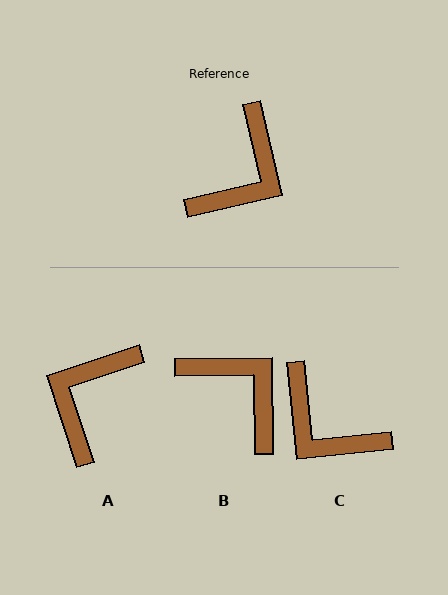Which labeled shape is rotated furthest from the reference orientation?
A, about 175 degrees away.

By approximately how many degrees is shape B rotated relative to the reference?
Approximately 78 degrees counter-clockwise.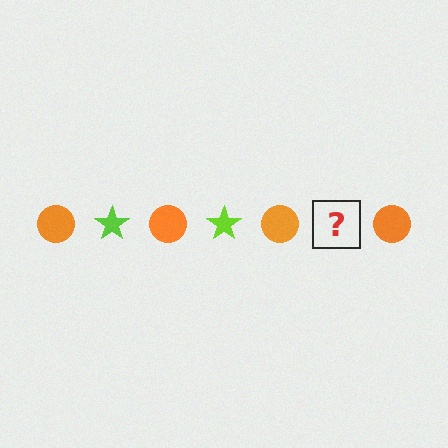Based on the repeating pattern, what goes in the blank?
The blank should be a lime star.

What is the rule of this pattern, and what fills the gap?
The rule is that the pattern alternates between orange circle and lime star. The gap should be filled with a lime star.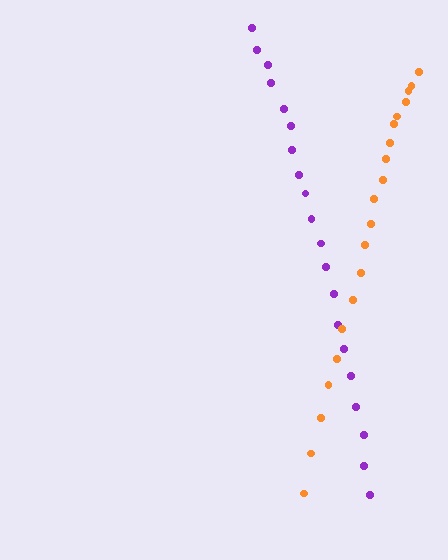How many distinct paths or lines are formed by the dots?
There are 2 distinct paths.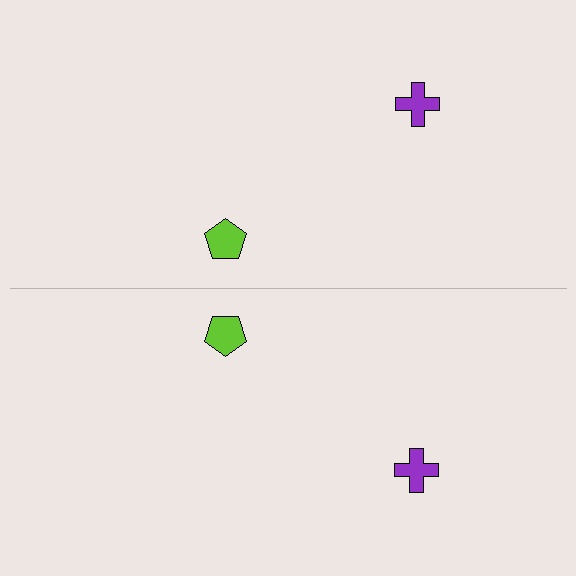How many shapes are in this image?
There are 4 shapes in this image.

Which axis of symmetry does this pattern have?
The pattern has a horizontal axis of symmetry running through the center of the image.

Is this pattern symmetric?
Yes, this pattern has bilateral (reflection) symmetry.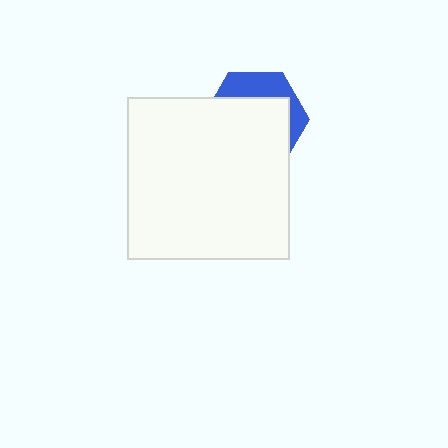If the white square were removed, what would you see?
You would see the complete blue hexagon.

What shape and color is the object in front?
The object in front is a white square.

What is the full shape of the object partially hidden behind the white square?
The partially hidden object is a blue hexagon.